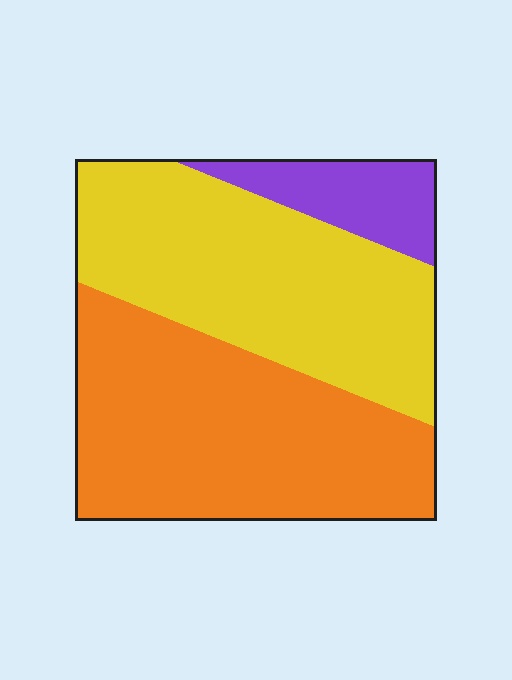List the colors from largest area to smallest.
From largest to smallest: orange, yellow, purple.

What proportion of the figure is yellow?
Yellow covers around 45% of the figure.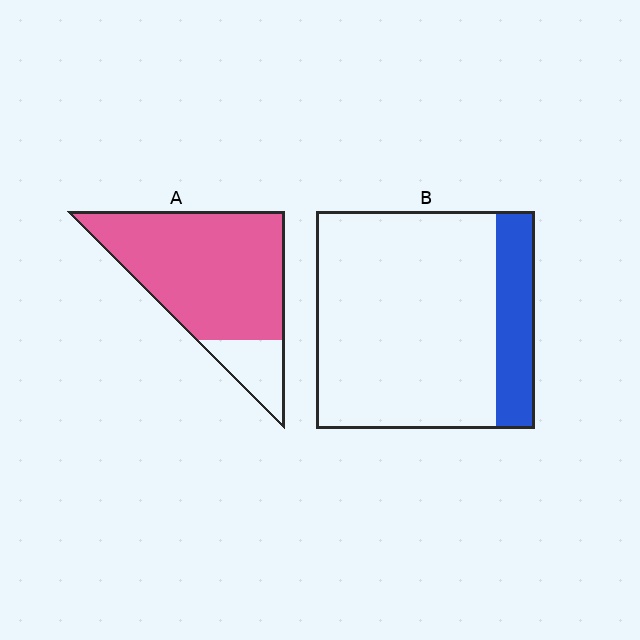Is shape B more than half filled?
No.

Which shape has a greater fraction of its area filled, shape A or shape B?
Shape A.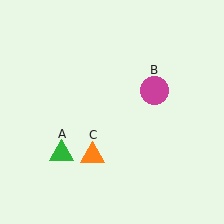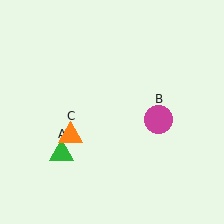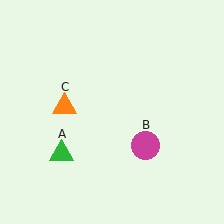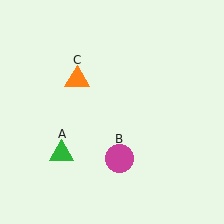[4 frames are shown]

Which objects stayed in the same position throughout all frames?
Green triangle (object A) remained stationary.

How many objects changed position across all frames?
2 objects changed position: magenta circle (object B), orange triangle (object C).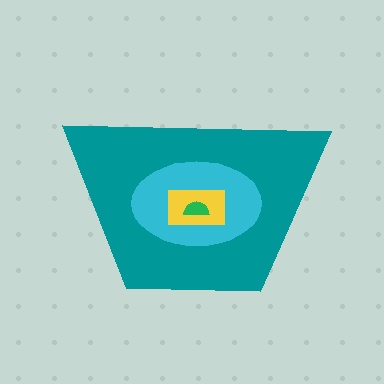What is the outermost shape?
The teal trapezoid.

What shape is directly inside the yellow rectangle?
The green semicircle.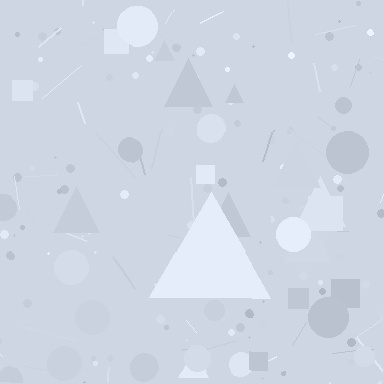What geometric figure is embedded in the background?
A triangle is embedded in the background.